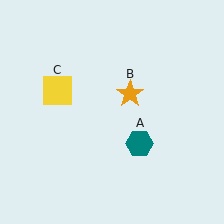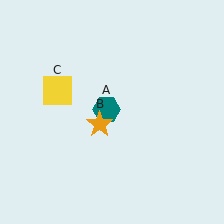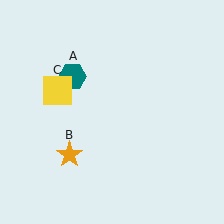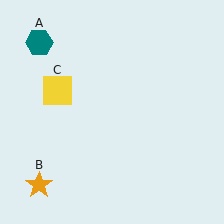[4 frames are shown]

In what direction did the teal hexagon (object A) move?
The teal hexagon (object A) moved up and to the left.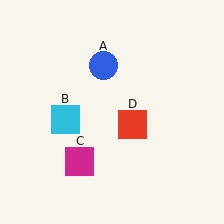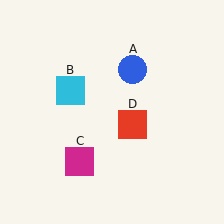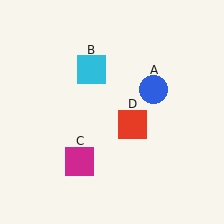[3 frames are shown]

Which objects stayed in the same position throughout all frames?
Magenta square (object C) and red square (object D) remained stationary.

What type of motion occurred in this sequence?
The blue circle (object A), cyan square (object B) rotated clockwise around the center of the scene.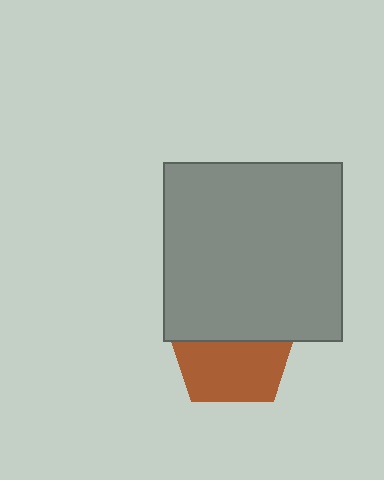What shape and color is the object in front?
The object in front is a gray square.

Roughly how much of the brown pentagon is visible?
About half of it is visible (roughly 52%).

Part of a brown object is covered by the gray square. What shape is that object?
It is a pentagon.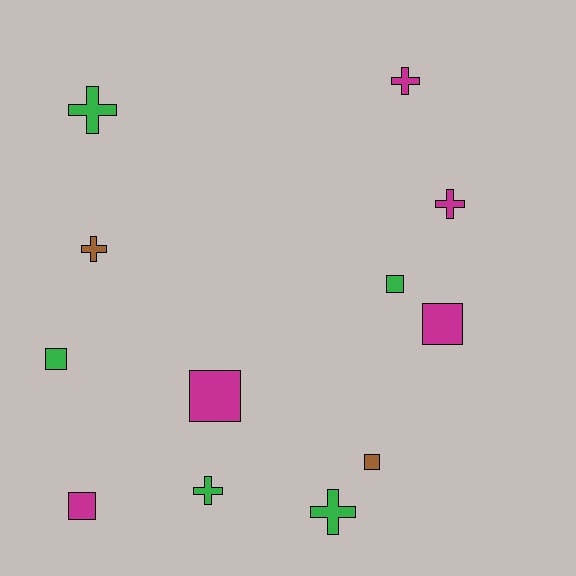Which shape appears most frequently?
Cross, with 6 objects.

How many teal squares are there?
There are no teal squares.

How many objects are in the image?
There are 12 objects.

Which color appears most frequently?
Green, with 5 objects.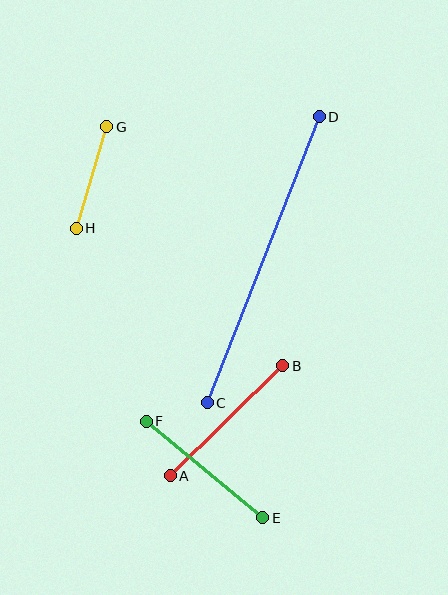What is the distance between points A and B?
The distance is approximately 157 pixels.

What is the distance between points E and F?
The distance is approximately 151 pixels.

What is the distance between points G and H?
The distance is approximately 106 pixels.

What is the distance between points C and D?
The distance is approximately 307 pixels.